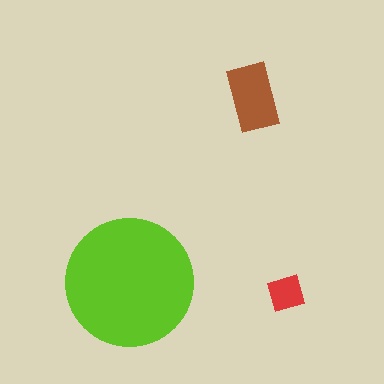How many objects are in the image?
There are 3 objects in the image.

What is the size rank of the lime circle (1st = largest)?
1st.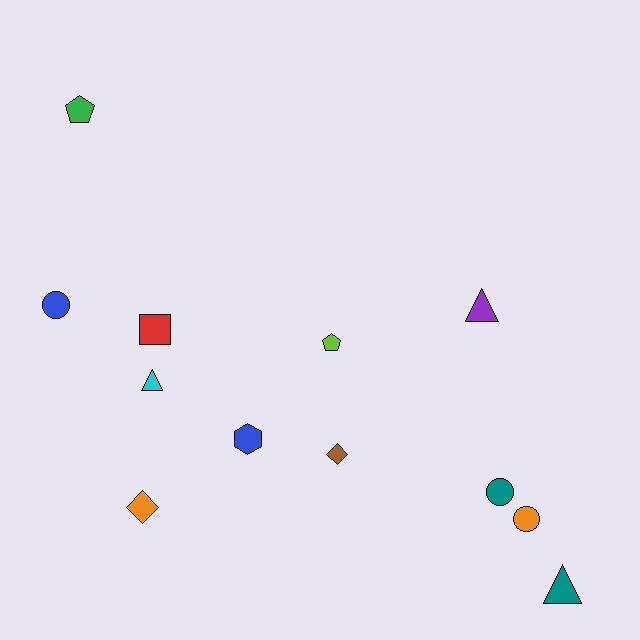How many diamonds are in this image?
There are 2 diamonds.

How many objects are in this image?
There are 12 objects.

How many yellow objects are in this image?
There are no yellow objects.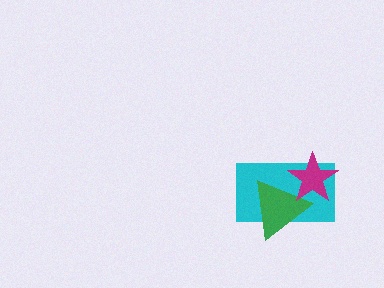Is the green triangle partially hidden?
Yes, it is partially covered by another shape.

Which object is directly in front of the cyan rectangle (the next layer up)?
The green triangle is directly in front of the cyan rectangle.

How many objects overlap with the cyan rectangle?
2 objects overlap with the cyan rectangle.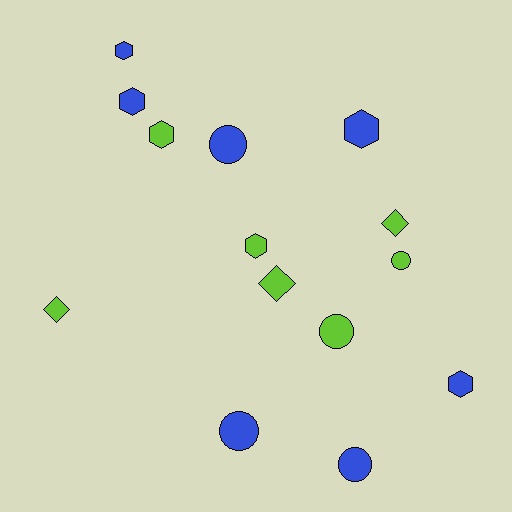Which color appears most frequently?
Lime, with 7 objects.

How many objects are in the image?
There are 14 objects.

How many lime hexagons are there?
There are 2 lime hexagons.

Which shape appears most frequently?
Hexagon, with 6 objects.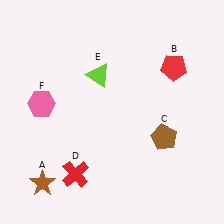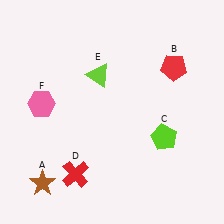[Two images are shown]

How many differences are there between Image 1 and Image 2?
There is 1 difference between the two images.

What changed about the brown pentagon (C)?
In Image 1, C is brown. In Image 2, it changed to lime.